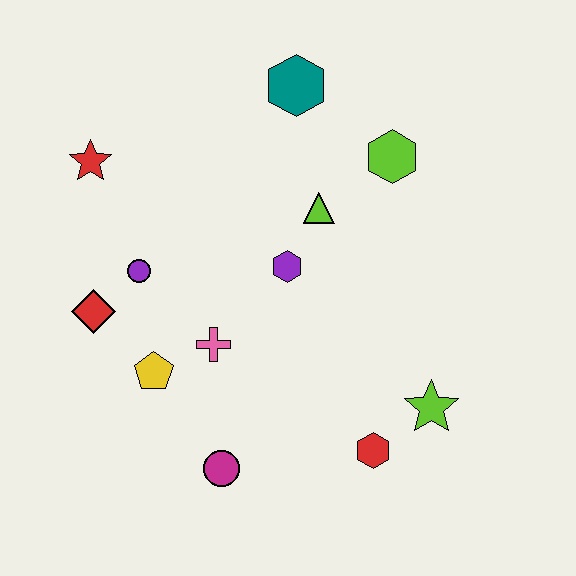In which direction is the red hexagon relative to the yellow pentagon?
The red hexagon is to the right of the yellow pentagon.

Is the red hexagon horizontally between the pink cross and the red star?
No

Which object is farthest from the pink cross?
The teal hexagon is farthest from the pink cross.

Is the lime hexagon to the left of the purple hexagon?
No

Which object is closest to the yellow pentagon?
The pink cross is closest to the yellow pentagon.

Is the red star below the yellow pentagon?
No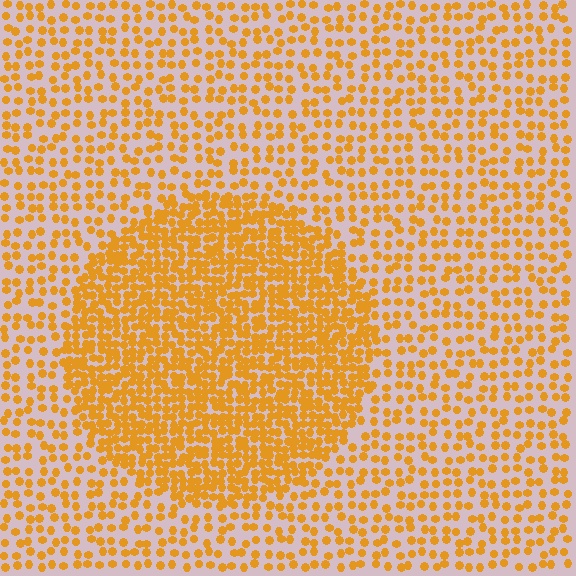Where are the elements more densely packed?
The elements are more densely packed inside the circle boundary.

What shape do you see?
I see a circle.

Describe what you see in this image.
The image contains small orange elements arranged at two different densities. A circle-shaped region is visible where the elements are more densely packed than the surrounding area.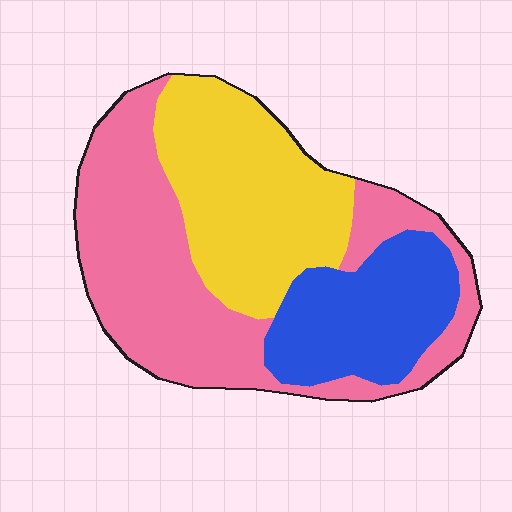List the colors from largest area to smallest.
From largest to smallest: pink, yellow, blue.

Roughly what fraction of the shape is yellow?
Yellow covers roughly 35% of the shape.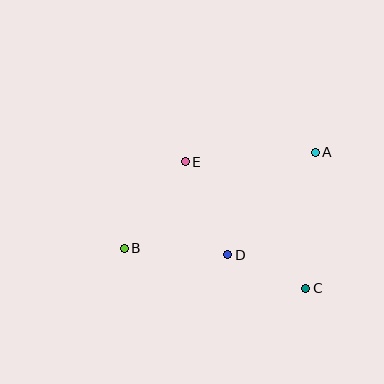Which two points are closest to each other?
Points C and D are closest to each other.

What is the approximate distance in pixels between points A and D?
The distance between A and D is approximately 135 pixels.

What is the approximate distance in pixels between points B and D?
The distance between B and D is approximately 104 pixels.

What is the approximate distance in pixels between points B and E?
The distance between B and E is approximately 106 pixels.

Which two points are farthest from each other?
Points A and B are farthest from each other.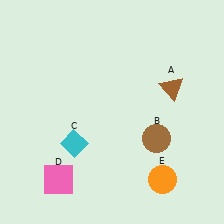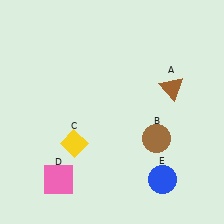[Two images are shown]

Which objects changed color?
C changed from cyan to yellow. E changed from orange to blue.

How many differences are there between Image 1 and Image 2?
There are 2 differences between the two images.